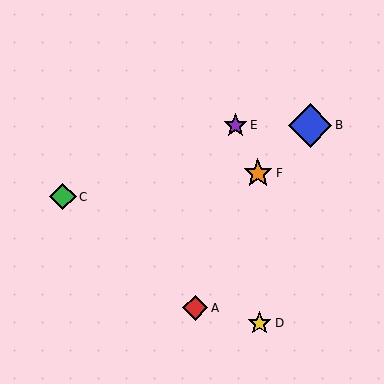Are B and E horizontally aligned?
Yes, both are at y≈125.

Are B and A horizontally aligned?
No, B is at y≈125 and A is at y≈308.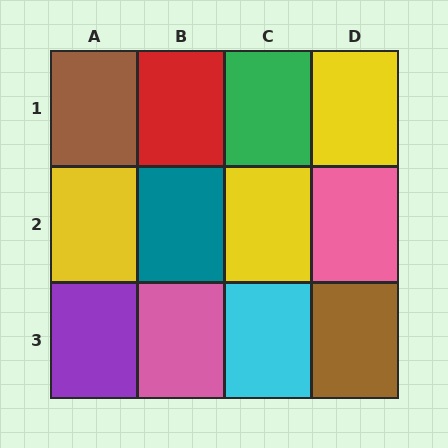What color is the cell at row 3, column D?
Brown.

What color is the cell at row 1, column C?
Green.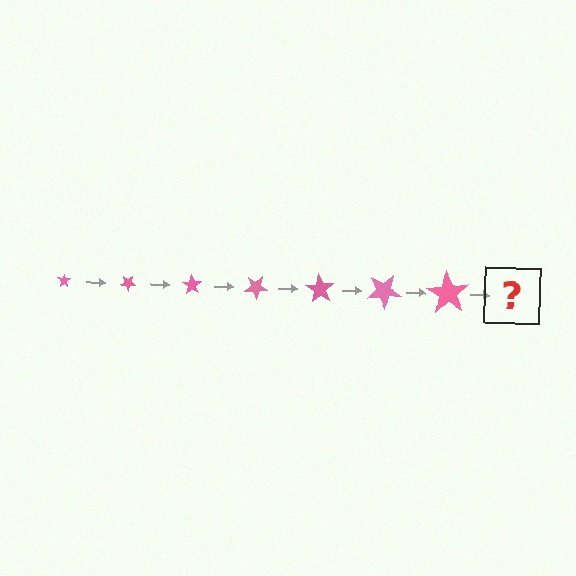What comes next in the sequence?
The next element should be a star, larger than the previous one and rotated 245 degrees from the start.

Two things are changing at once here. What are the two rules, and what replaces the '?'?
The two rules are that the star grows larger each step and it rotates 35 degrees each step. The '?' should be a star, larger than the previous one and rotated 245 degrees from the start.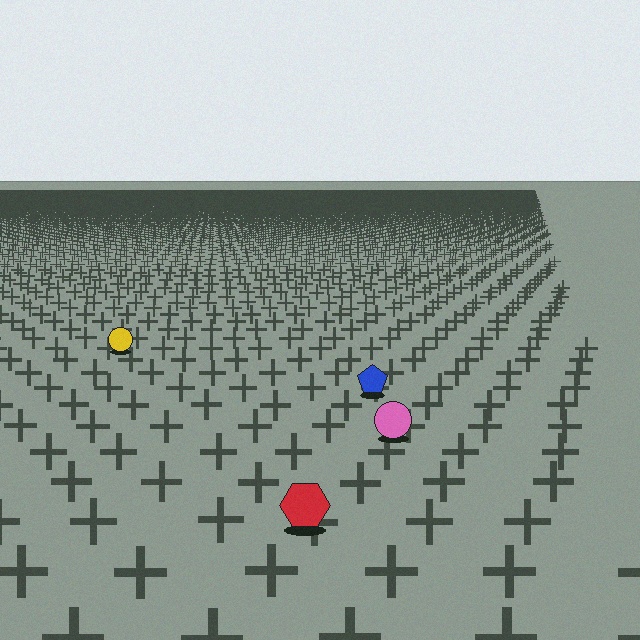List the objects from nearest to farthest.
From nearest to farthest: the red hexagon, the pink circle, the blue pentagon, the yellow circle.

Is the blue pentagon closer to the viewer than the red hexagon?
No. The red hexagon is closer — you can tell from the texture gradient: the ground texture is coarser near it.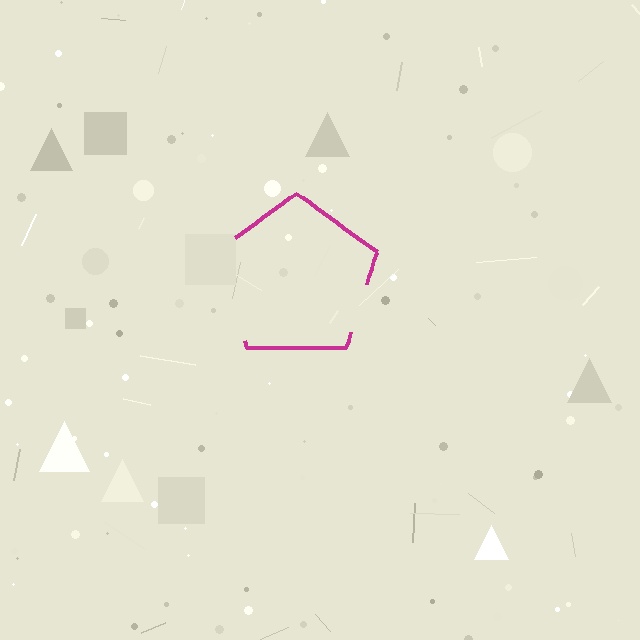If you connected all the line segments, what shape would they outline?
They would outline a pentagon.